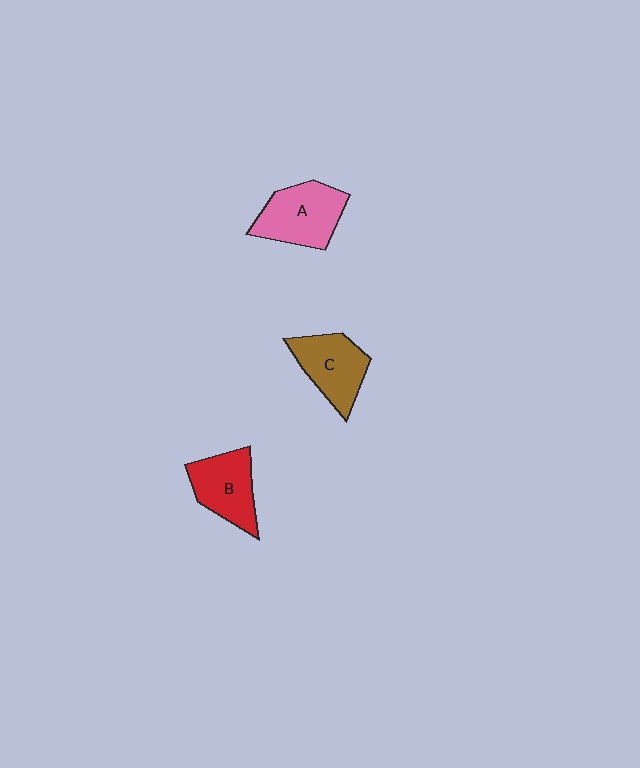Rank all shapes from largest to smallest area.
From largest to smallest: A (pink), C (brown), B (red).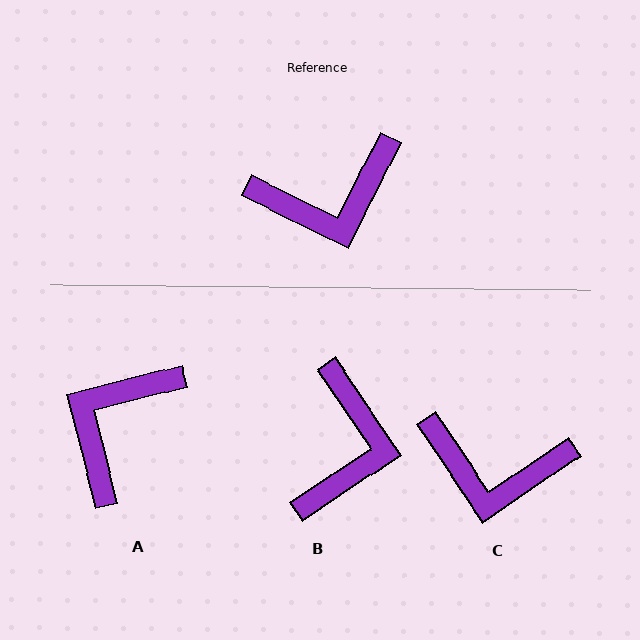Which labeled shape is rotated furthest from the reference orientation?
A, about 140 degrees away.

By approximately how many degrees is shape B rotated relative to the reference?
Approximately 60 degrees counter-clockwise.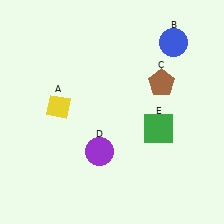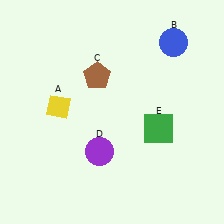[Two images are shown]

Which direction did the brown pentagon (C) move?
The brown pentagon (C) moved left.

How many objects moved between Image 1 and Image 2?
1 object moved between the two images.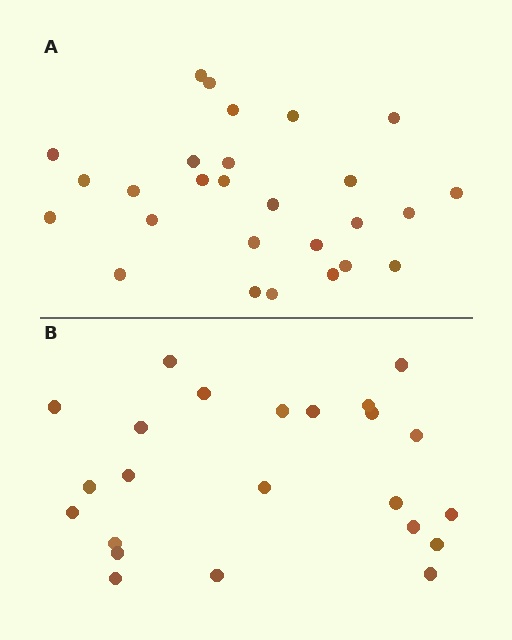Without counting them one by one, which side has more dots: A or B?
Region A (the top region) has more dots.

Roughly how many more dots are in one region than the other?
Region A has about 4 more dots than region B.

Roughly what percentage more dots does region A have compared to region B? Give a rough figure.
About 15% more.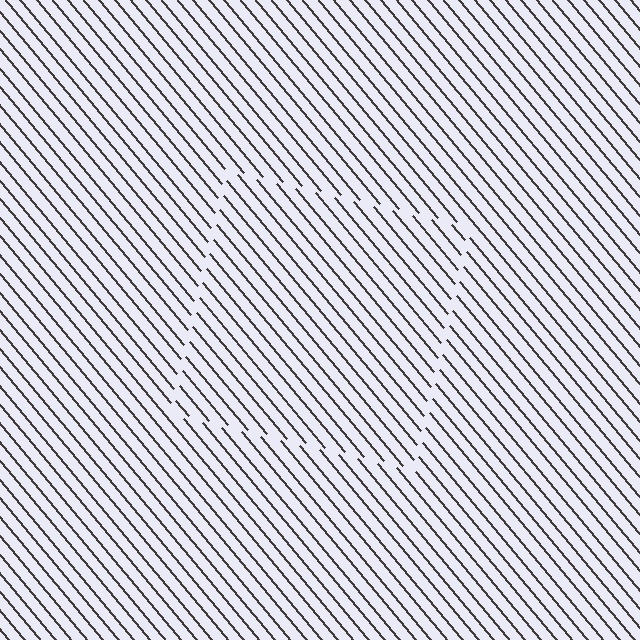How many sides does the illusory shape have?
4 sides — the line-ends trace a square.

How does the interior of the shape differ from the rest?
The interior of the shape contains the same grating, shifted by half a period — the contour is defined by the phase discontinuity where line-ends from the inner and outer gratings abut.